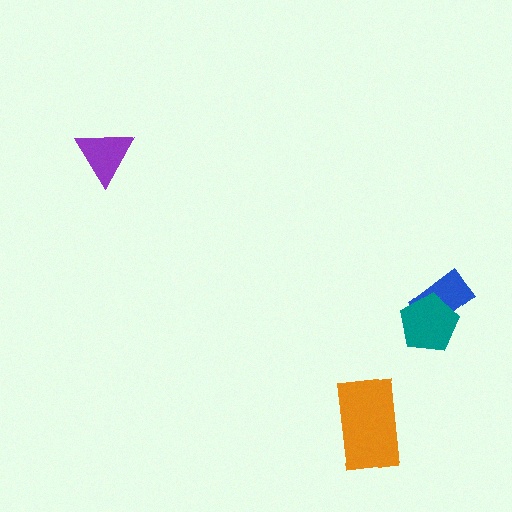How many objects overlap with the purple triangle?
0 objects overlap with the purple triangle.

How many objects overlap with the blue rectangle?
1 object overlaps with the blue rectangle.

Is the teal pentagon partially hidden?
No, no other shape covers it.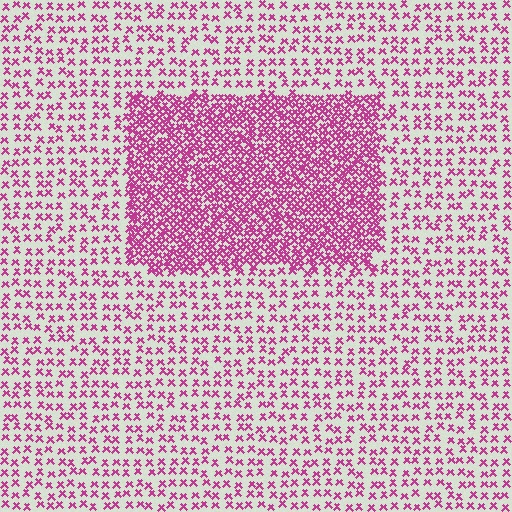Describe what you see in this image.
The image contains small magenta elements arranged at two different densities. A rectangle-shaped region is visible where the elements are more densely packed than the surrounding area.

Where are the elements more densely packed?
The elements are more densely packed inside the rectangle boundary.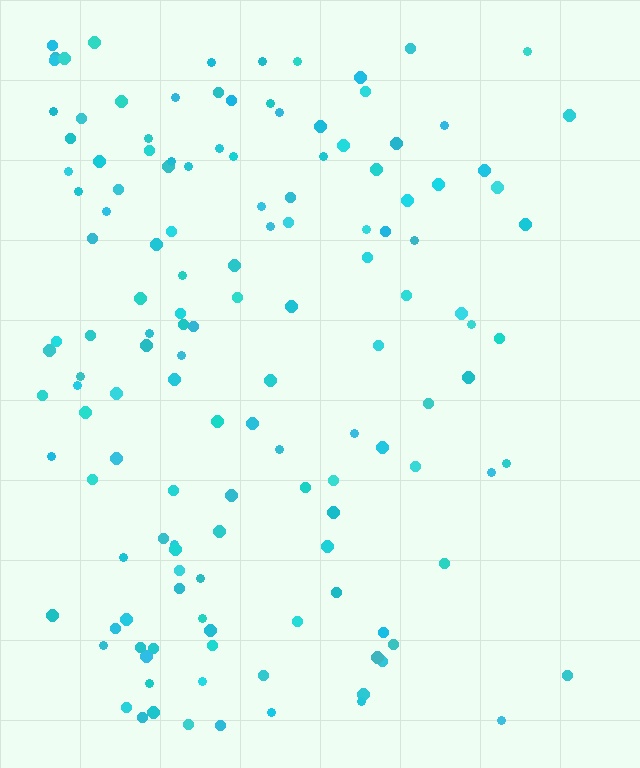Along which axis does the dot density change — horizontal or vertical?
Horizontal.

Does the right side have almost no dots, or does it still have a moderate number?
Still a moderate number, just noticeably fewer than the left.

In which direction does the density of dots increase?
From right to left, with the left side densest.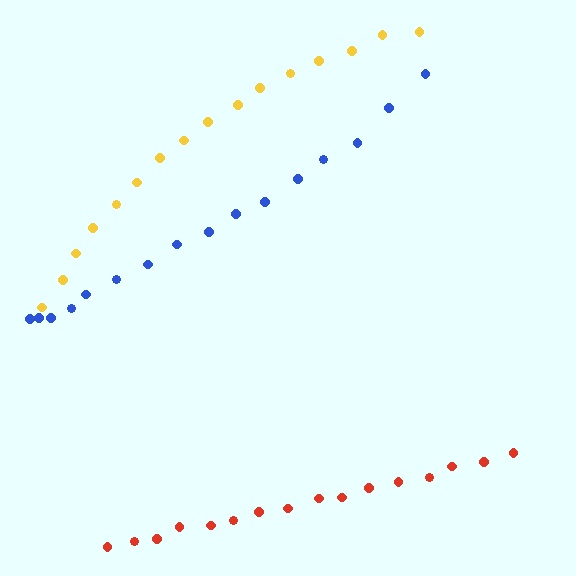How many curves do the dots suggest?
There are 3 distinct paths.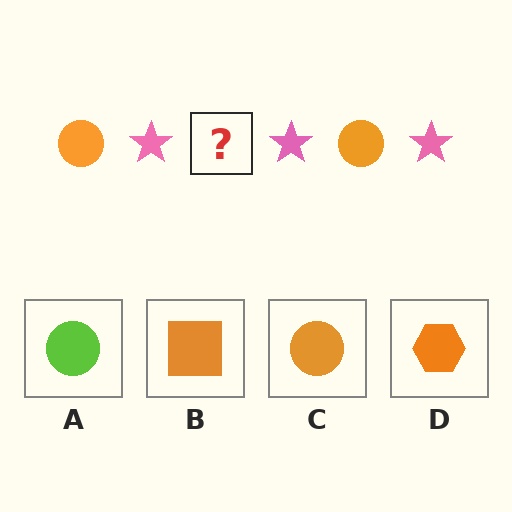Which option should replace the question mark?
Option C.